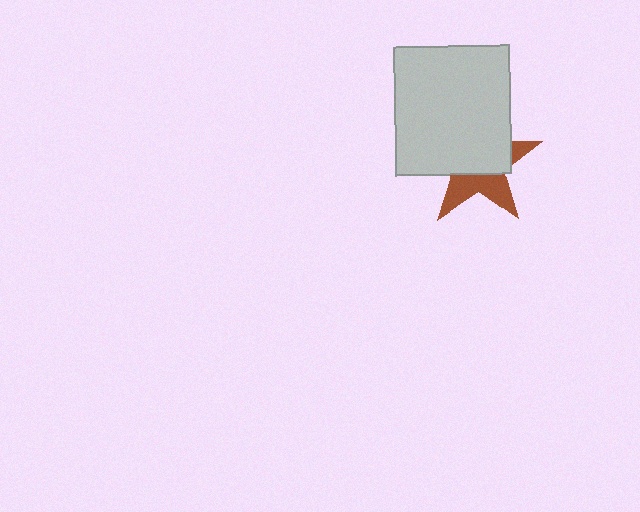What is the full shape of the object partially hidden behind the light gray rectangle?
The partially hidden object is a brown star.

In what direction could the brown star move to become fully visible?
The brown star could move down. That would shift it out from behind the light gray rectangle entirely.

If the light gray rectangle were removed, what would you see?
You would see the complete brown star.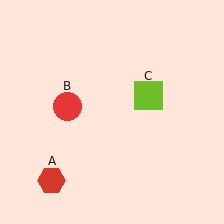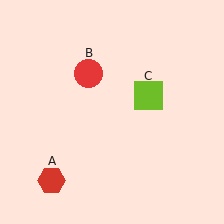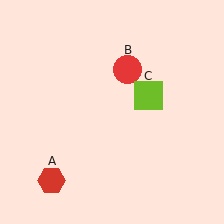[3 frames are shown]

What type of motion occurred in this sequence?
The red circle (object B) rotated clockwise around the center of the scene.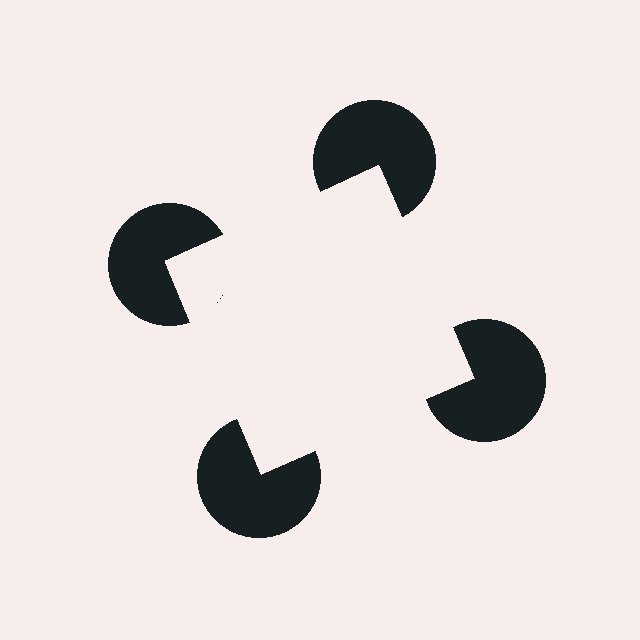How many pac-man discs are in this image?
There are 4 — one at each vertex of the illusory square.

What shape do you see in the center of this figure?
An illusory square — its edges are inferred from the aligned wedge cuts in the pac-man discs, not physically drawn.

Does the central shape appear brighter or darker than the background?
It typically appears slightly brighter than the background, even though no actual brightness change is drawn.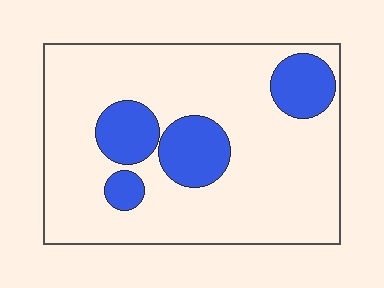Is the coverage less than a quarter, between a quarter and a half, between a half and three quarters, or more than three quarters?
Less than a quarter.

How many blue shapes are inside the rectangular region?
4.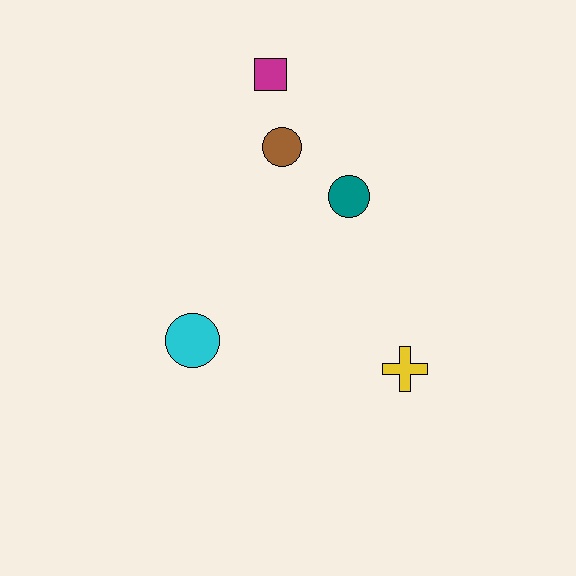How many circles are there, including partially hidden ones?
There are 3 circles.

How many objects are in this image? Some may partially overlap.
There are 5 objects.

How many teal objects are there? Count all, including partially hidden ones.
There is 1 teal object.